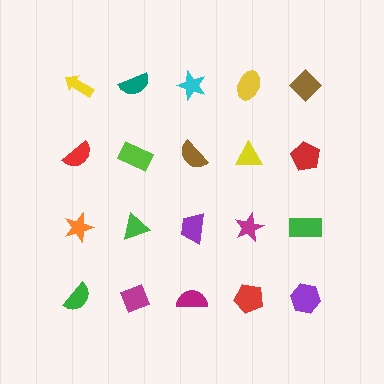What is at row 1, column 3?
A cyan star.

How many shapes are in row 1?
5 shapes.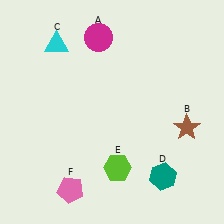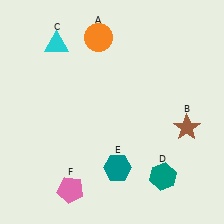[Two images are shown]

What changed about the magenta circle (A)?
In Image 1, A is magenta. In Image 2, it changed to orange.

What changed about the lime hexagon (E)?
In Image 1, E is lime. In Image 2, it changed to teal.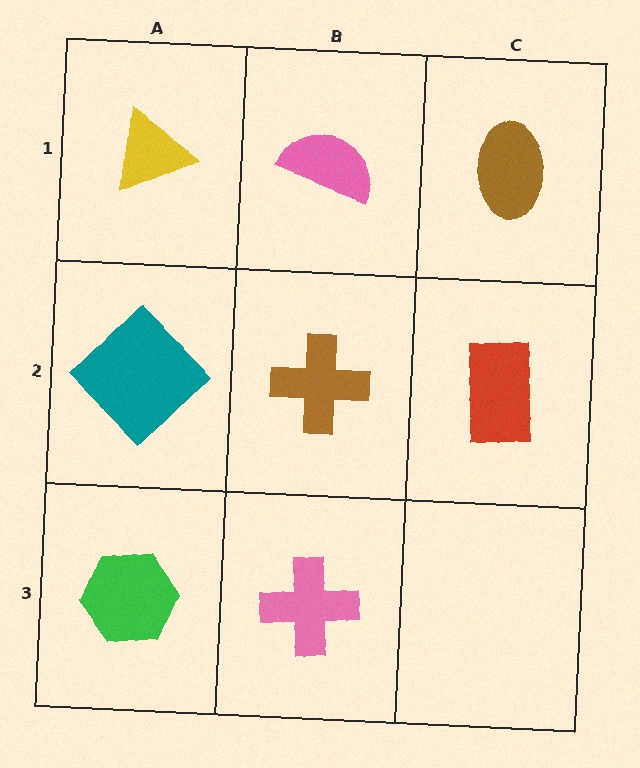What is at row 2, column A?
A teal diamond.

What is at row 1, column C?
A brown ellipse.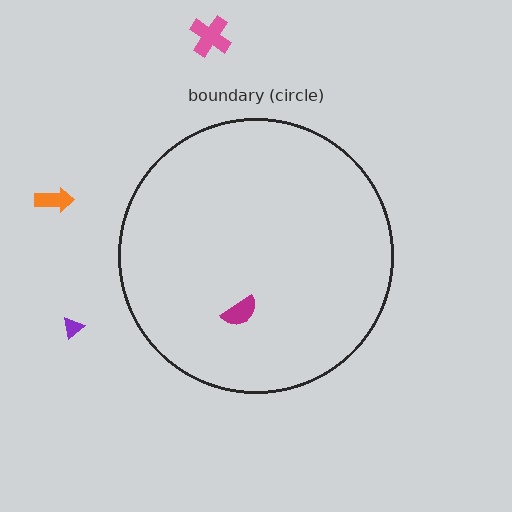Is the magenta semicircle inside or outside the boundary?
Inside.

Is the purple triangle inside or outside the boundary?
Outside.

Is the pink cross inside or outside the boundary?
Outside.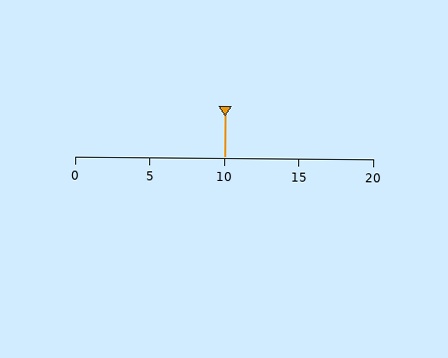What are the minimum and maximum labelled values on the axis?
The axis runs from 0 to 20.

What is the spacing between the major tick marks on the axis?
The major ticks are spaced 5 apart.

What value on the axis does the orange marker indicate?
The marker indicates approximately 10.